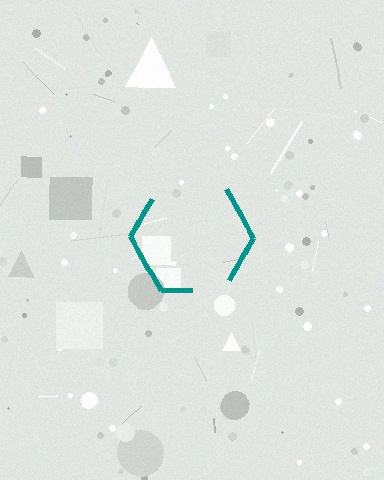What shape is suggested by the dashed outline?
The dashed outline suggests a hexagon.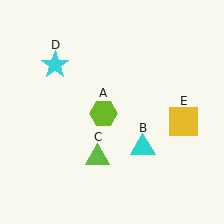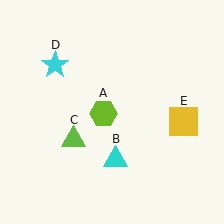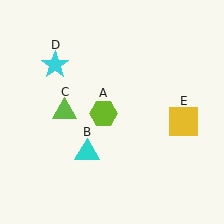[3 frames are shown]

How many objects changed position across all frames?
2 objects changed position: cyan triangle (object B), lime triangle (object C).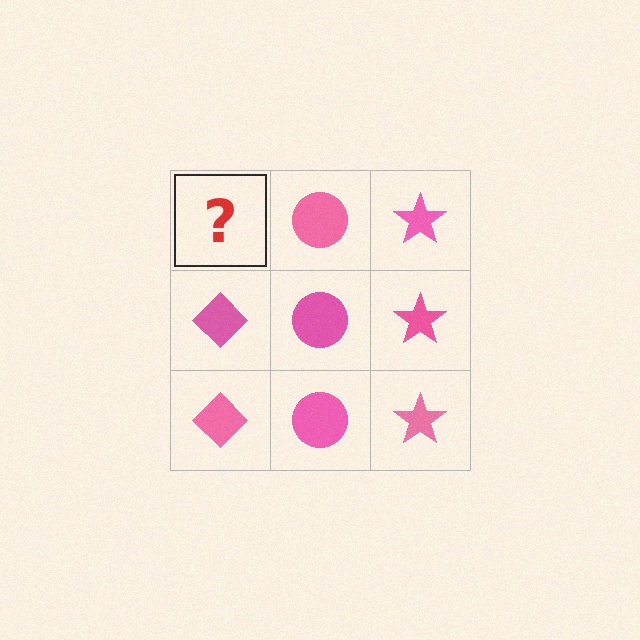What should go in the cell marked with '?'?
The missing cell should contain a pink diamond.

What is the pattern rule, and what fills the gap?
The rule is that each column has a consistent shape. The gap should be filled with a pink diamond.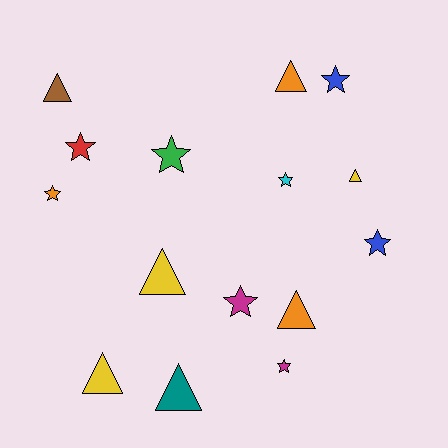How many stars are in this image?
There are 8 stars.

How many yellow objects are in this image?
There are 3 yellow objects.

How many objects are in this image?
There are 15 objects.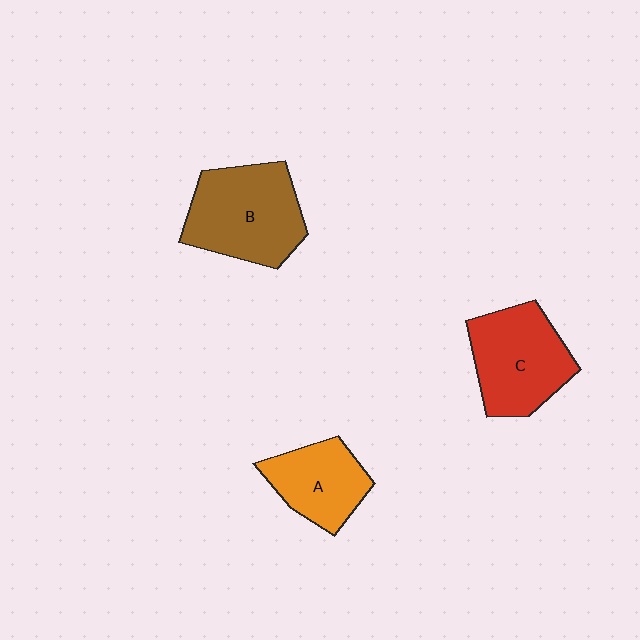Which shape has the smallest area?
Shape A (orange).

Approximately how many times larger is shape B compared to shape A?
Approximately 1.5 times.